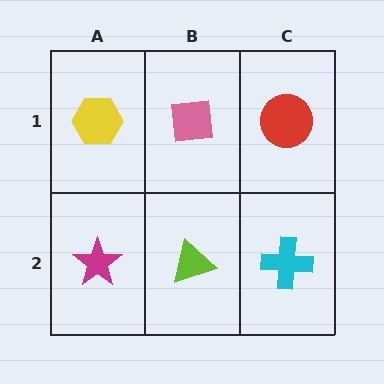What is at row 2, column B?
A lime triangle.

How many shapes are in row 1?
3 shapes.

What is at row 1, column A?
A yellow hexagon.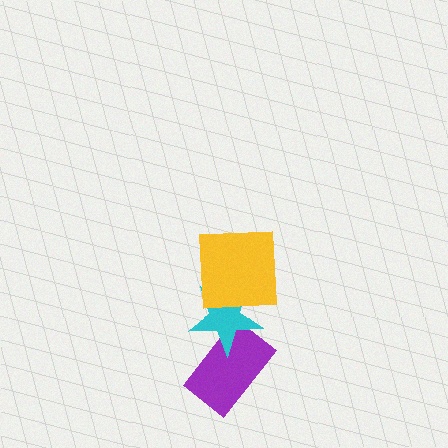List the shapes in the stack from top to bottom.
From top to bottom: the yellow square, the cyan star, the purple rectangle.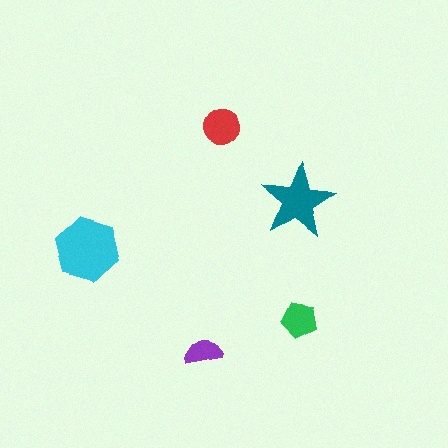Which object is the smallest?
The purple semicircle.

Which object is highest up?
The red circle is topmost.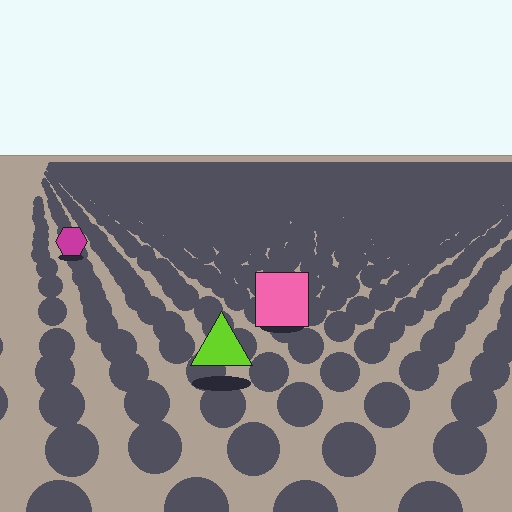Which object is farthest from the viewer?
The magenta hexagon is farthest from the viewer. It appears smaller and the ground texture around it is denser.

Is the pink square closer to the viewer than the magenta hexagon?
Yes. The pink square is closer — you can tell from the texture gradient: the ground texture is coarser near it.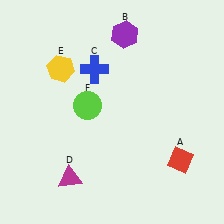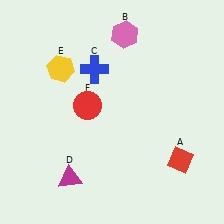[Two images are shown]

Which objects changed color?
B changed from purple to pink. F changed from lime to red.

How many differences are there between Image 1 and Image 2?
There are 2 differences between the two images.